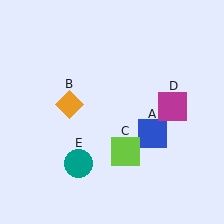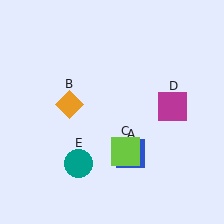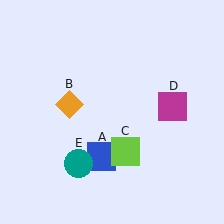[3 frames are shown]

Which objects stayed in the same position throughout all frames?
Orange diamond (object B) and lime square (object C) and magenta square (object D) and teal circle (object E) remained stationary.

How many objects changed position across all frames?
1 object changed position: blue square (object A).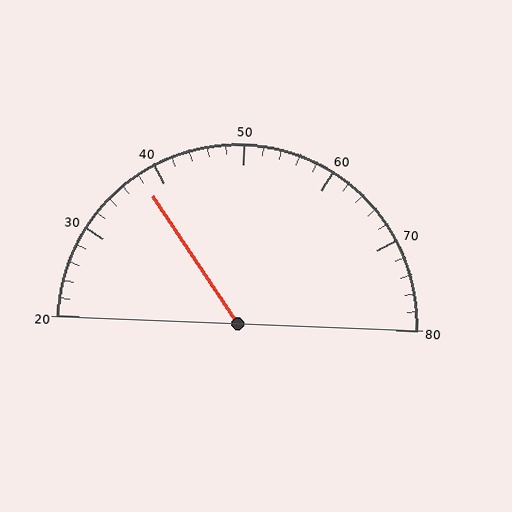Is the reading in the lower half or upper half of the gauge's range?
The reading is in the lower half of the range (20 to 80).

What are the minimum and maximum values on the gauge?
The gauge ranges from 20 to 80.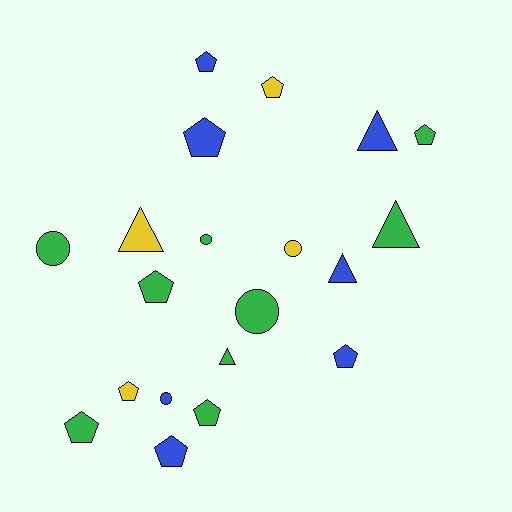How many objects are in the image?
There are 20 objects.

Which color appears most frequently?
Green, with 9 objects.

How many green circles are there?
There are 3 green circles.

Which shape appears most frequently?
Pentagon, with 10 objects.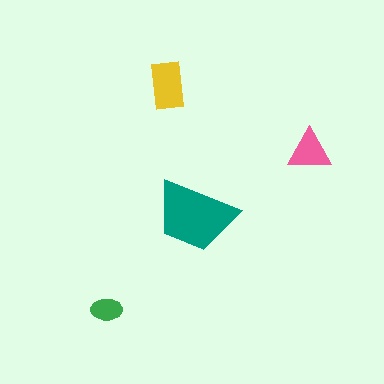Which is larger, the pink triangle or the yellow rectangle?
The yellow rectangle.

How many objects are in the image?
There are 4 objects in the image.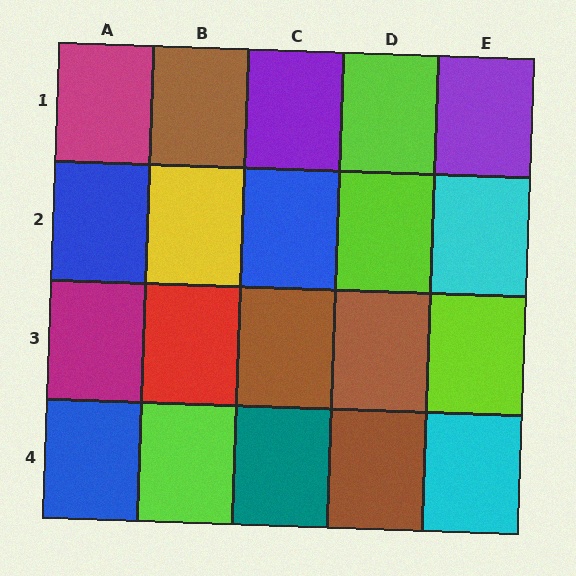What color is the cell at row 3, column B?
Red.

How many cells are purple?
2 cells are purple.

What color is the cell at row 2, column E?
Cyan.